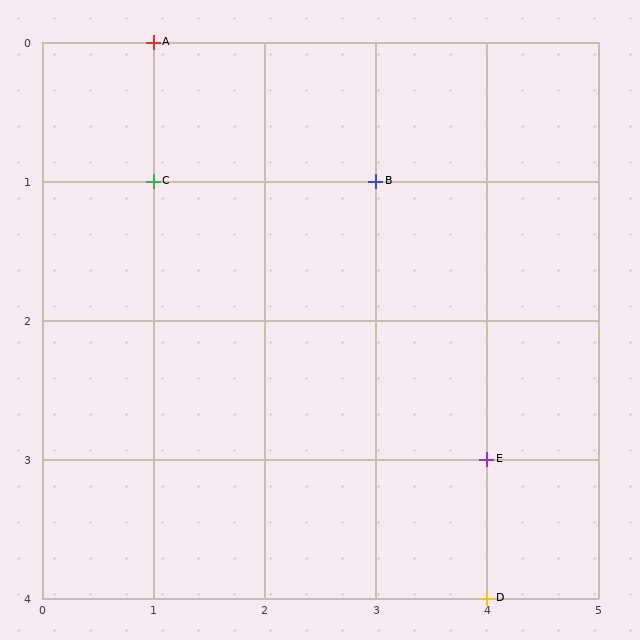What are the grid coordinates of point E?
Point E is at grid coordinates (4, 3).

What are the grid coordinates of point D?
Point D is at grid coordinates (4, 4).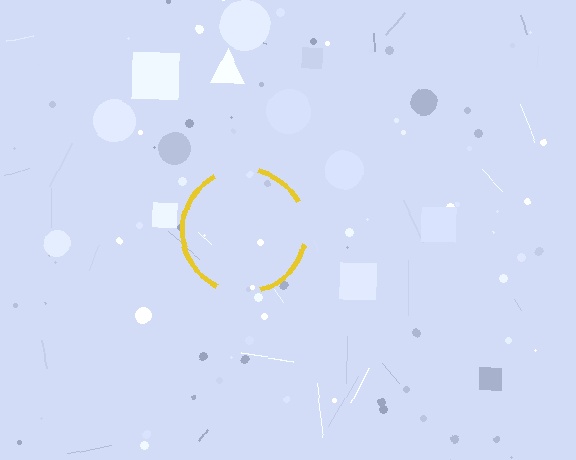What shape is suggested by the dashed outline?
The dashed outline suggests a circle.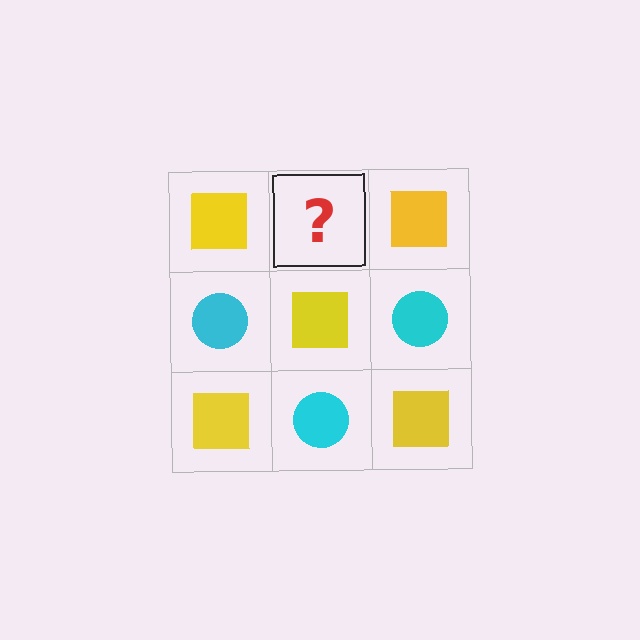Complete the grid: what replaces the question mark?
The question mark should be replaced with a cyan circle.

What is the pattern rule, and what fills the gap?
The rule is that it alternates yellow square and cyan circle in a checkerboard pattern. The gap should be filled with a cyan circle.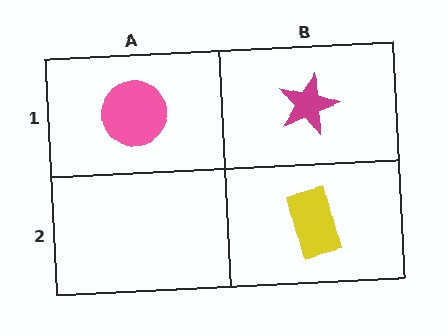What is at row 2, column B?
A yellow rectangle.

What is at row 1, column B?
A magenta star.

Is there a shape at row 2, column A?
No, that cell is empty.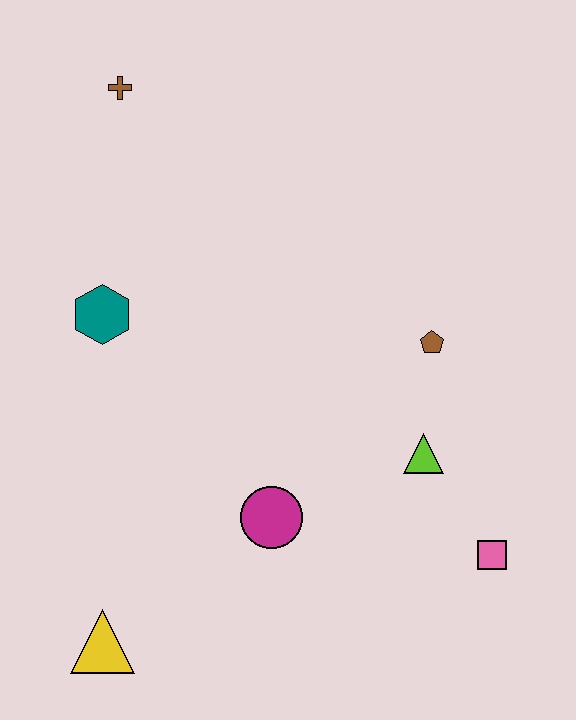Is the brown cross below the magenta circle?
No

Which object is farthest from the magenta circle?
The brown cross is farthest from the magenta circle.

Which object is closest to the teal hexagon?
The brown cross is closest to the teal hexagon.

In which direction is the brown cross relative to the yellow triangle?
The brown cross is above the yellow triangle.